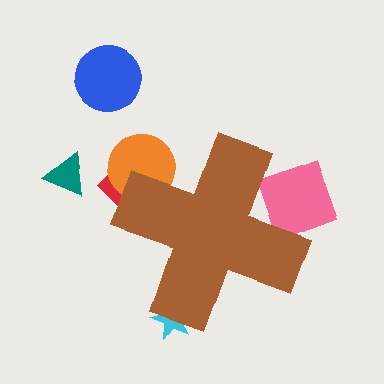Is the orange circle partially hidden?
Yes, the orange circle is partially hidden behind the brown cross.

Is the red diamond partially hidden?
Yes, the red diamond is partially hidden behind the brown cross.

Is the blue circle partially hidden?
No, the blue circle is fully visible.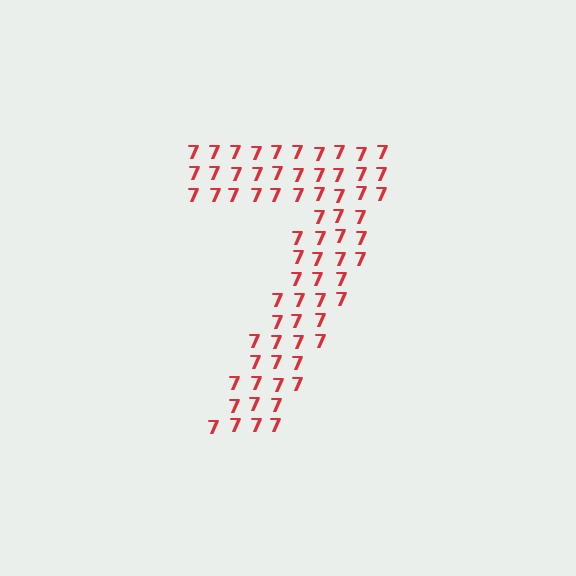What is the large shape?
The large shape is the digit 7.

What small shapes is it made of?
It is made of small digit 7's.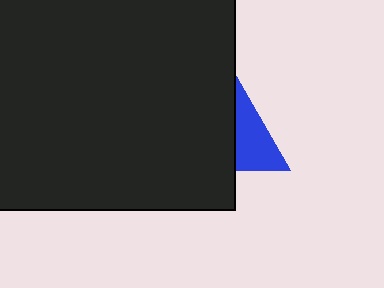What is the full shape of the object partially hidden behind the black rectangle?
The partially hidden object is a blue triangle.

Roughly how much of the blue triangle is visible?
A small part of it is visible (roughly 36%).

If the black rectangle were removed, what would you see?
You would see the complete blue triangle.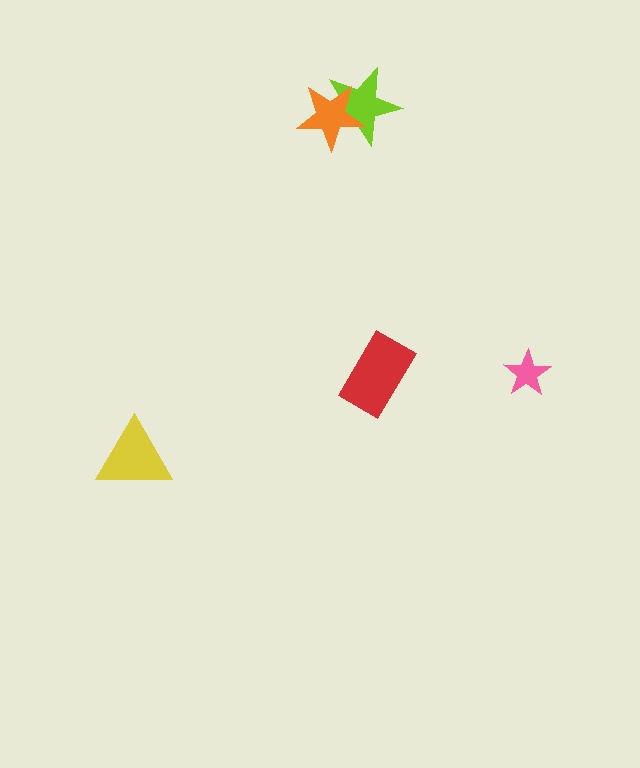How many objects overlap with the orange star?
1 object overlaps with the orange star.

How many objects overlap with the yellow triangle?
0 objects overlap with the yellow triangle.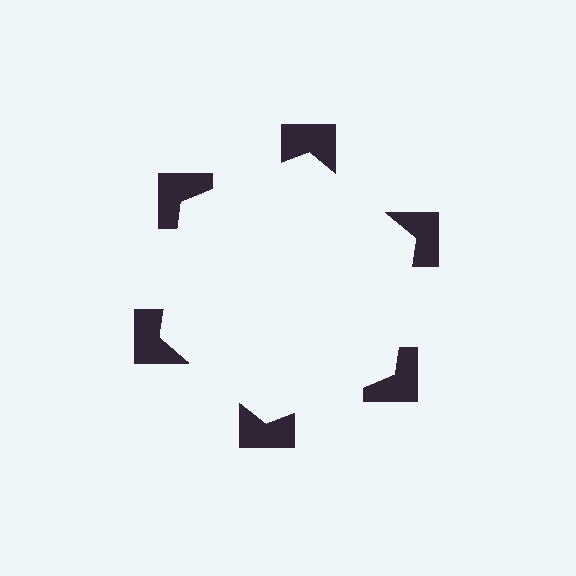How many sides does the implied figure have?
6 sides.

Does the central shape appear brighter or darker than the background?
It typically appears slightly brighter than the background, even though no actual brightness change is drawn.